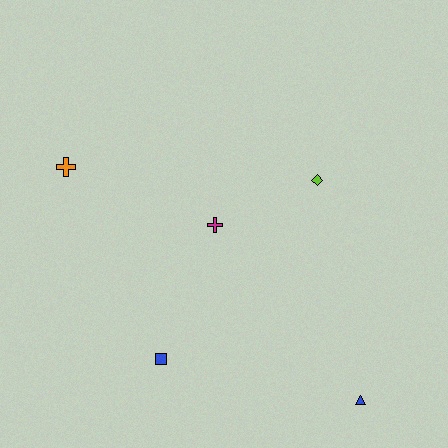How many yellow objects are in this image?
There are no yellow objects.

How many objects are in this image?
There are 5 objects.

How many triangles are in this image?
There is 1 triangle.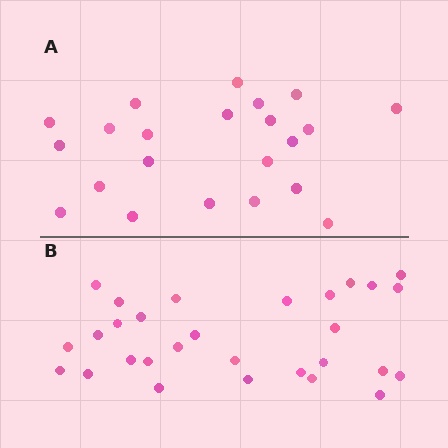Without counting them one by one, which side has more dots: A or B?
Region B (the bottom region) has more dots.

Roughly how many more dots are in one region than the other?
Region B has roughly 8 or so more dots than region A.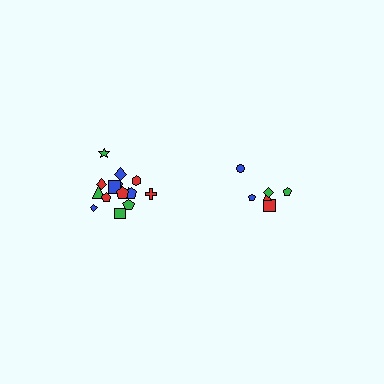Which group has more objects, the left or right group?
The left group.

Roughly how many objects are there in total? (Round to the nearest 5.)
Roughly 20 objects in total.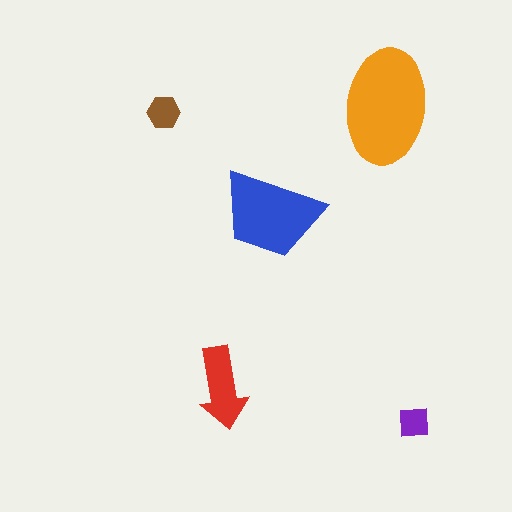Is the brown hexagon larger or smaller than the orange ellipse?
Smaller.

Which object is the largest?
The orange ellipse.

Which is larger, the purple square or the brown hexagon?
The brown hexagon.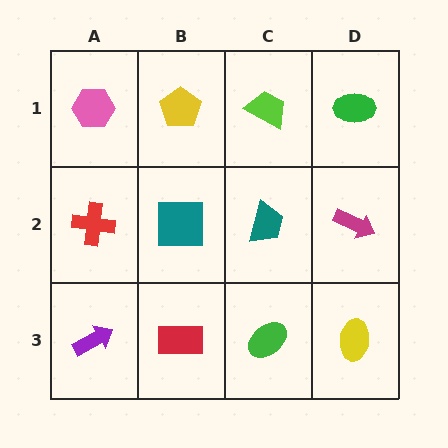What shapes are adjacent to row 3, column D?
A magenta arrow (row 2, column D), a green ellipse (row 3, column C).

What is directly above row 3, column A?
A red cross.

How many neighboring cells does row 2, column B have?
4.